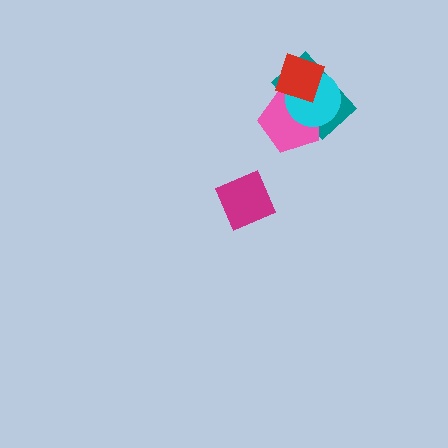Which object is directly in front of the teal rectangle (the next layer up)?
The pink pentagon is directly in front of the teal rectangle.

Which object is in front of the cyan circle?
The red diamond is in front of the cyan circle.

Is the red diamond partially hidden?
No, no other shape covers it.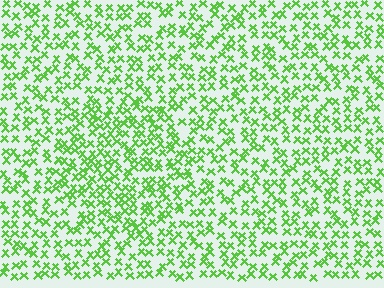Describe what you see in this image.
The image contains small lime elements arranged at two different densities. A circle-shaped region is visible where the elements are more densely packed than the surrounding area.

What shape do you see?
I see a circle.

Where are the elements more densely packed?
The elements are more densely packed inside the circle boundary.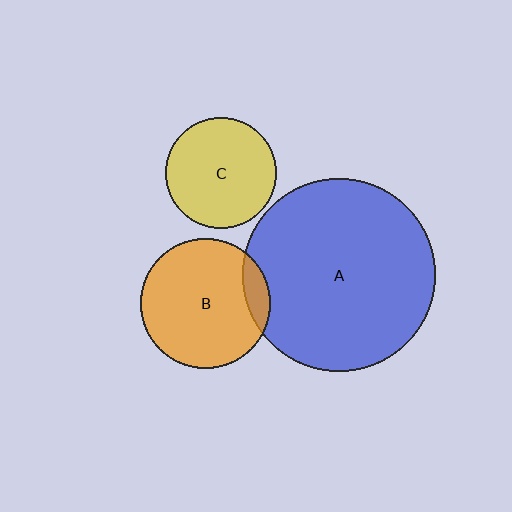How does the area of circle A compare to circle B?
Approximately 2.2 times.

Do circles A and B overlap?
Yes.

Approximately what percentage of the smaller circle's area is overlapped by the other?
Approximately 10%.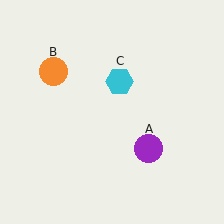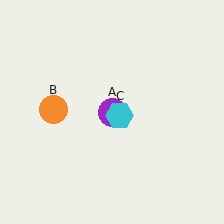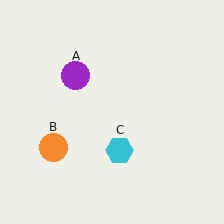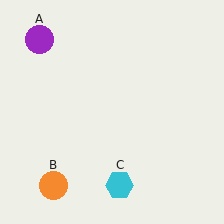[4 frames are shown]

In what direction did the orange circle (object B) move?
The orange circle (object B) moved down.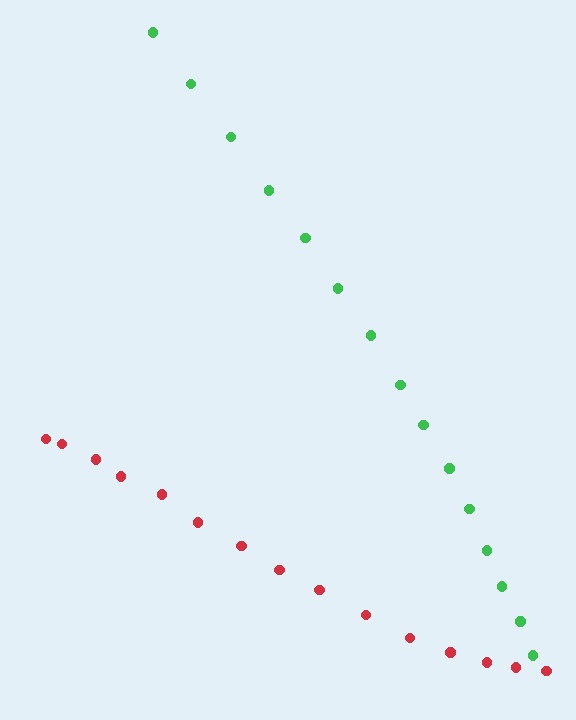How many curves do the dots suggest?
There are 2 distinct paths.